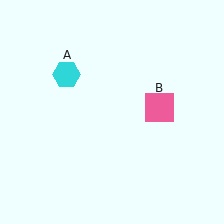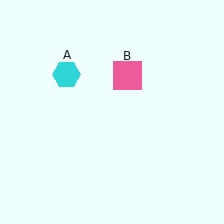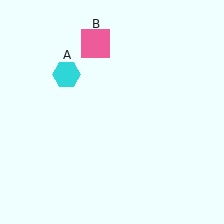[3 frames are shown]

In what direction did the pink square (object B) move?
The pink square (object B) moved up and to the left.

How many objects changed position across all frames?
1 object changed position: pink square (object B).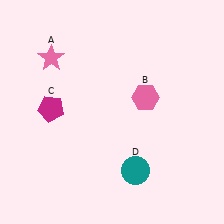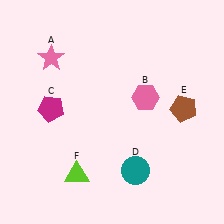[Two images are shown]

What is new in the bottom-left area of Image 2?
A lime triangle (F) was added in the bottom-left area of Image 2.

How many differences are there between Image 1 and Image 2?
There are 2 differences between the two images.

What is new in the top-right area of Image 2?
A brown pentagon (E) was added in the top-right area of Image 2.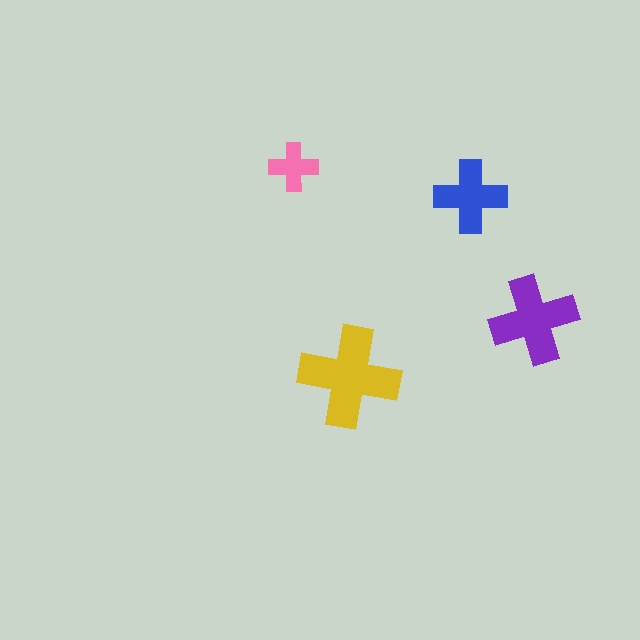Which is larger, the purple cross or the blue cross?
The purple one.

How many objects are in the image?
There are 4 objects in the image.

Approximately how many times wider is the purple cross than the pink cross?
About 2 times wider.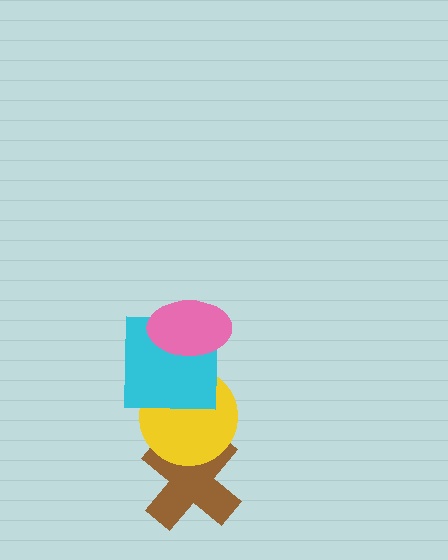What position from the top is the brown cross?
The brown cross is 4th from the top.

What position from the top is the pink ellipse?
The pink ellipse is 1st from the top.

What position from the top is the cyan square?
The cyan square is 2nd from the top.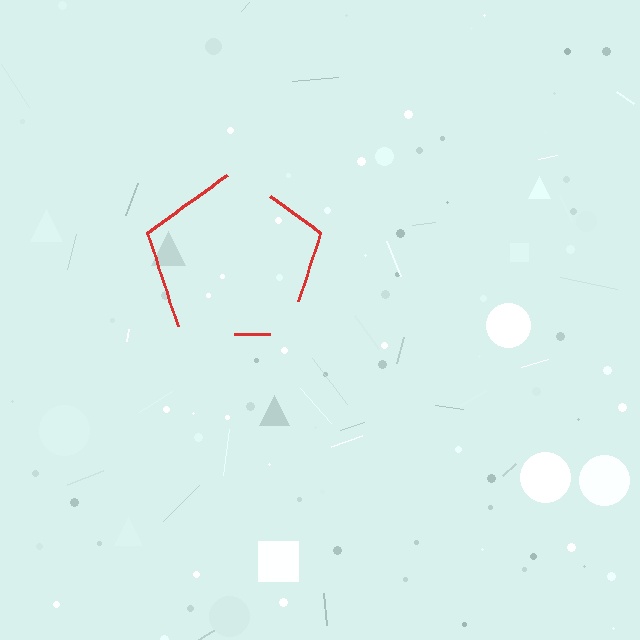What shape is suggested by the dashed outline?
The dashed outline suggests a pentagon.